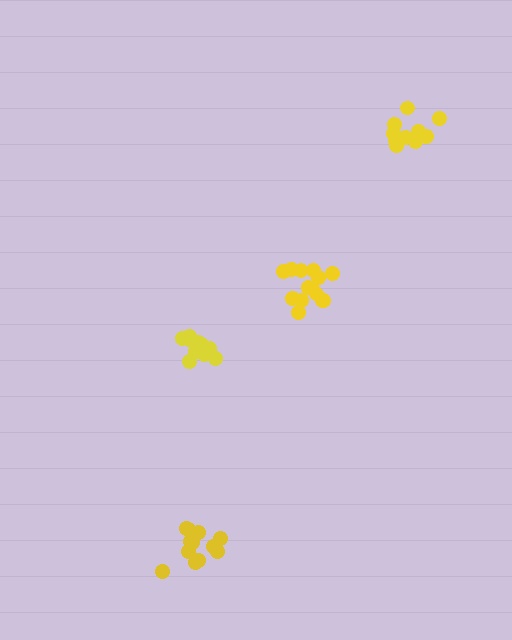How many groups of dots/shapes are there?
There are 4 groups.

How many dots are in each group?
Group 1: 10 dots, Group 2: 10 dots, Group 3: 12 dots, Group 4: 14 dots (46 total).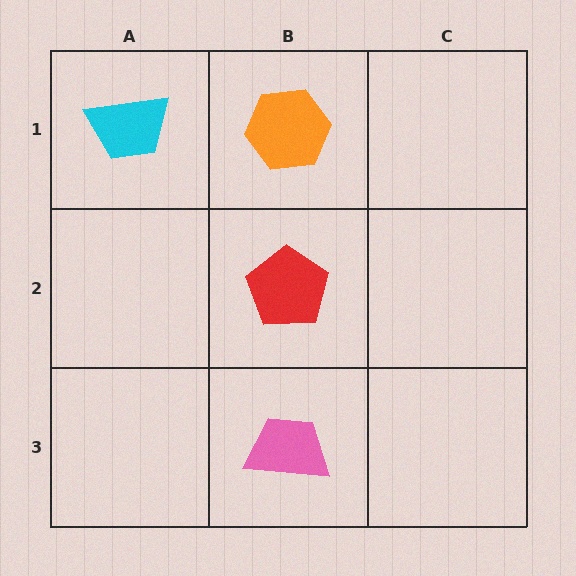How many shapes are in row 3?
1 shape.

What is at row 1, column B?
An orange hexagon.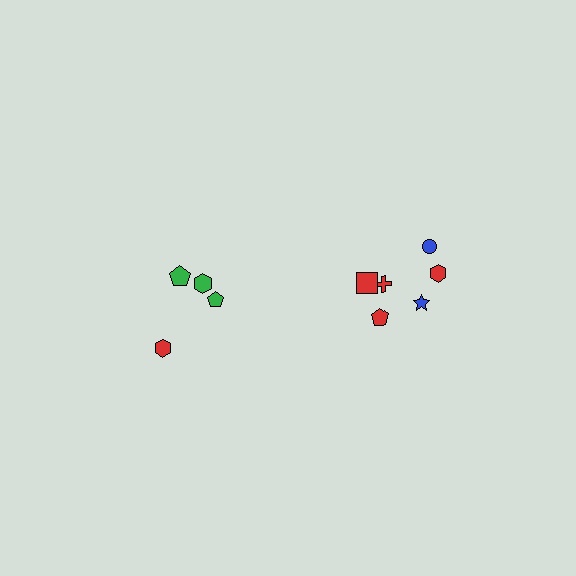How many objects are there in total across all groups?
There are 10 objects.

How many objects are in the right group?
There are 6 objects.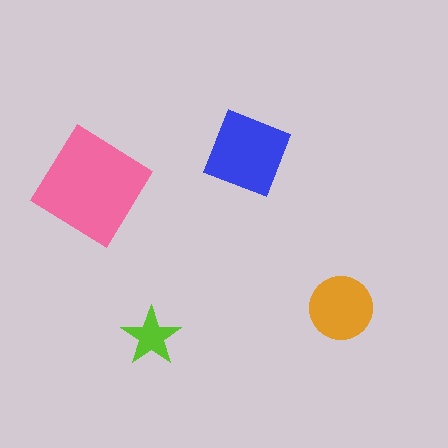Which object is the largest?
The pink diamond.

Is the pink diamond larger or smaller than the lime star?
Larger.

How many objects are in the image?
There are 4 objects in the image.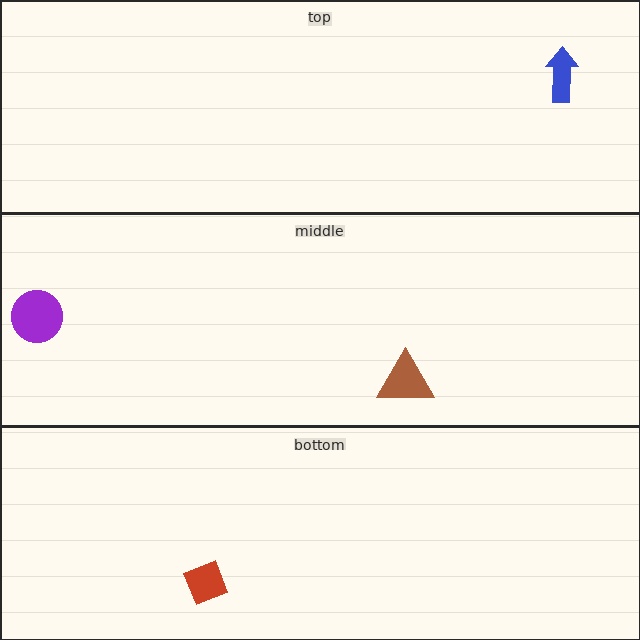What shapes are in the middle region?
The purple circle, the brown triangle.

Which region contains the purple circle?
The middle region.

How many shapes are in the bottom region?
1.